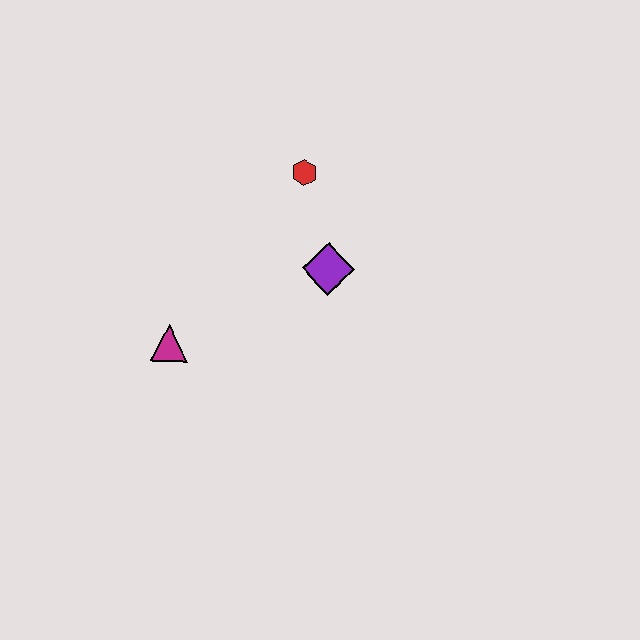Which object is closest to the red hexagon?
The purple diamond is closest to the red hexagon.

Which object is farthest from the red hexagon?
The magenta triangle is farthest from the red hexagon.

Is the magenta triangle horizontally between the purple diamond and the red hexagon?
No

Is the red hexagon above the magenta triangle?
Yes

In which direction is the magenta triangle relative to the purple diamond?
The magenta triangle is to the left of the purple diamond.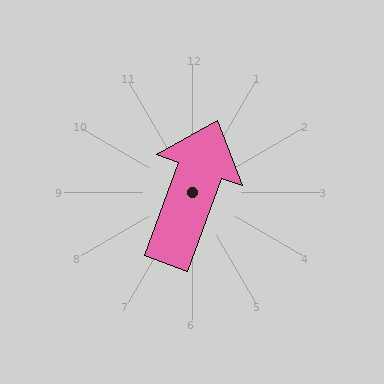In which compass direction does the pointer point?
North.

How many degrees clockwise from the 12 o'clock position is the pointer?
Approximately 20 degrees.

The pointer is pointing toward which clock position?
Roughly 1 o'clock.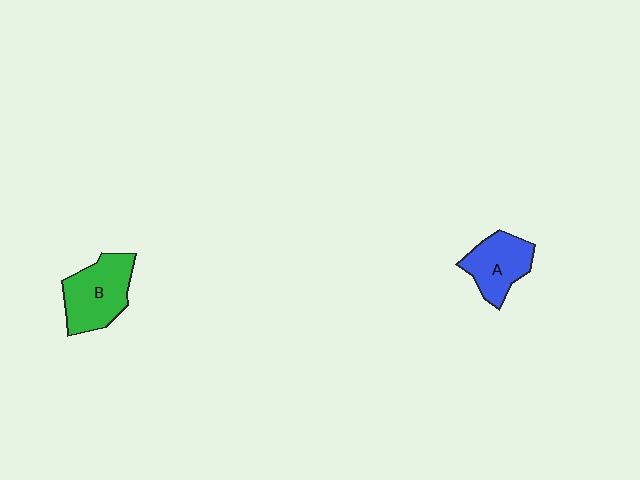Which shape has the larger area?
Shape B (green).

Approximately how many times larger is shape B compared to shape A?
Approximately 1.2 times.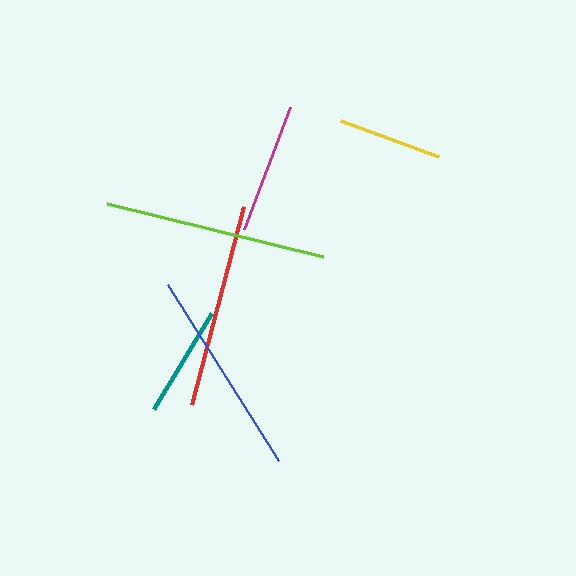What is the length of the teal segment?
The teal segment is approximately 112 pixels long.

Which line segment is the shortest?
The yellow line is the shortest at approximately 104 pixels.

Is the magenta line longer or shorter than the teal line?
The magenta line is longer than the teal line.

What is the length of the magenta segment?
The magenta segment is approximately 131 pixels long.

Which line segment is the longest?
The lime line is the longest at approximately 222 pixels.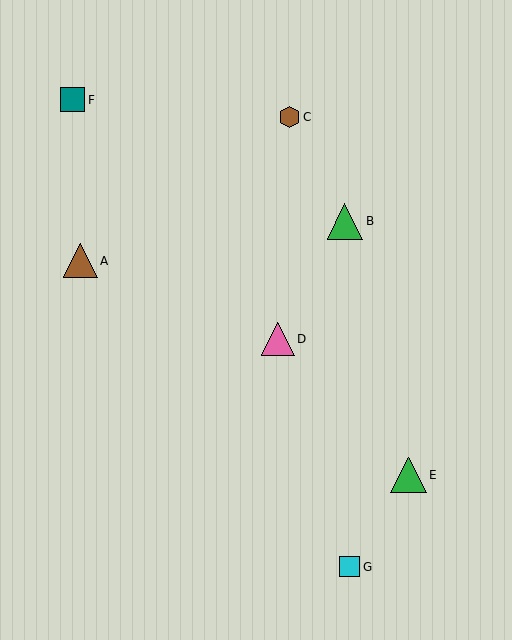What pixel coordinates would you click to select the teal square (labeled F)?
Click at (73, 100) to select the teal square F.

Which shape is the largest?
The green triangle (labeled B) is the largest.